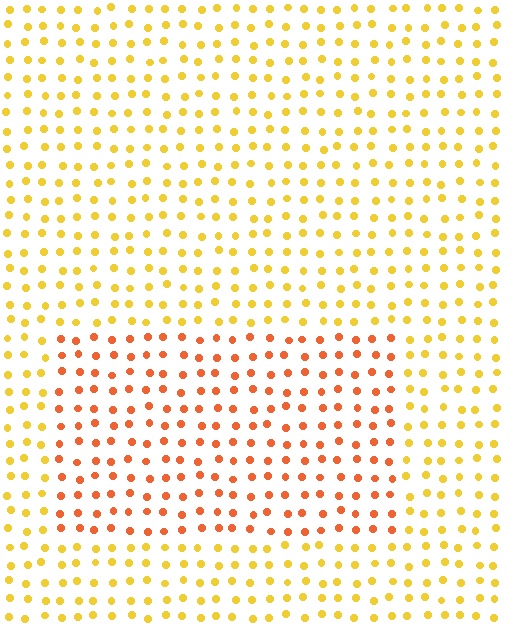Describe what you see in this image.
The image is filled with small yellow elements in a uniform arrangement. A rectangle-shaped region is visible where the elements are tinted to a slightly different hue, forming a subtle color boundary.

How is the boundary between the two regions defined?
The boundary is defined purely by a slight shift in hue (about 34 degrees). Spacing, size, and orientation are identical on both sides.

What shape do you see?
I see a rectangle.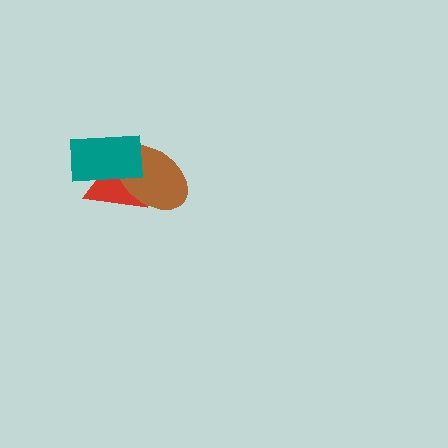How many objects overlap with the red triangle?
2 objects overlap with the red triangle.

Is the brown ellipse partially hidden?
Yes, it is partially covered by another shape.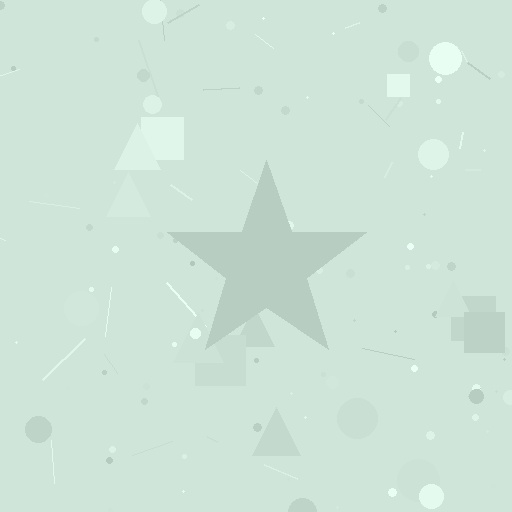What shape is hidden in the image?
A star is hidden in the image.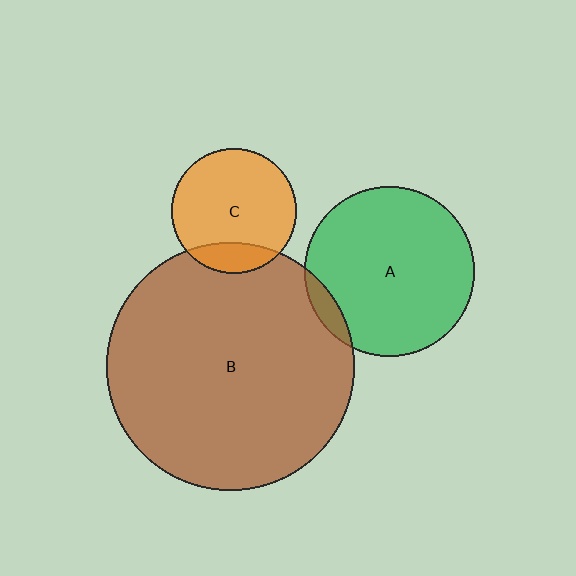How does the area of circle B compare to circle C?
Approximately 3.9 times.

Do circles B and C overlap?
Yes.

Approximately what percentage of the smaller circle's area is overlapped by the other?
Approximately 15%.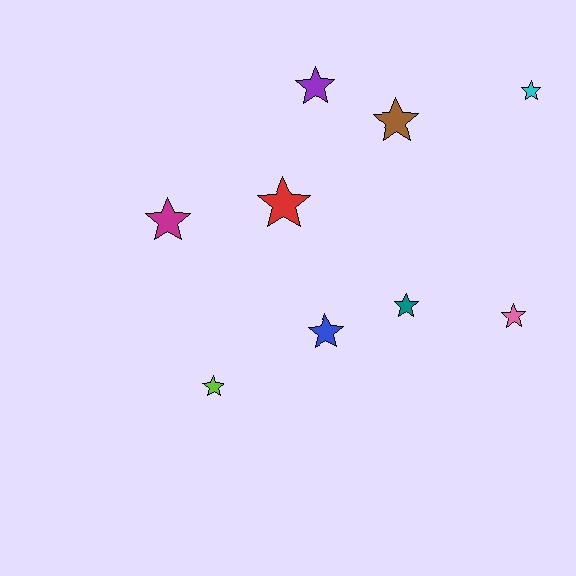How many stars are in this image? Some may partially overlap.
There are 9 stars.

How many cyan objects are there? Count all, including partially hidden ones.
There is 1 cyan object.